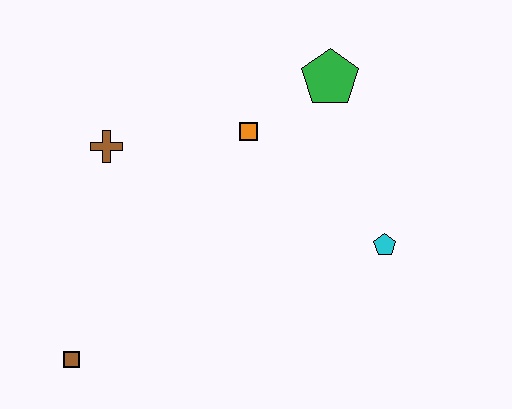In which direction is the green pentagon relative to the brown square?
The green pentagon is above the brown square.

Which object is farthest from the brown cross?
The cyan pentagon is farthest from the brown cross.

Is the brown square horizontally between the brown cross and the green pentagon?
No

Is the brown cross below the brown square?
No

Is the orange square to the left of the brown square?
No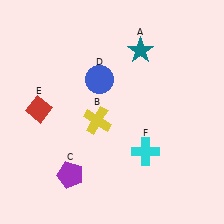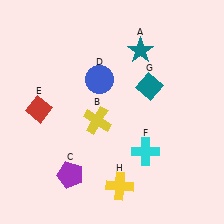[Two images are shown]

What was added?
A teal diamond (G), a yellow cross (H) were added in Image 2.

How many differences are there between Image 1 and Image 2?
There are 2 differences between the two images.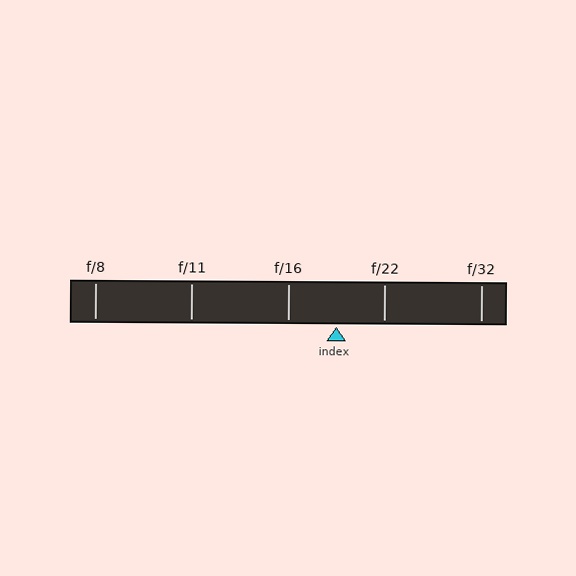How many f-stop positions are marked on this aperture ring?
There are 5 f-stop positions marked.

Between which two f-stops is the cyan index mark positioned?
The index mark is between f/16 and f/22.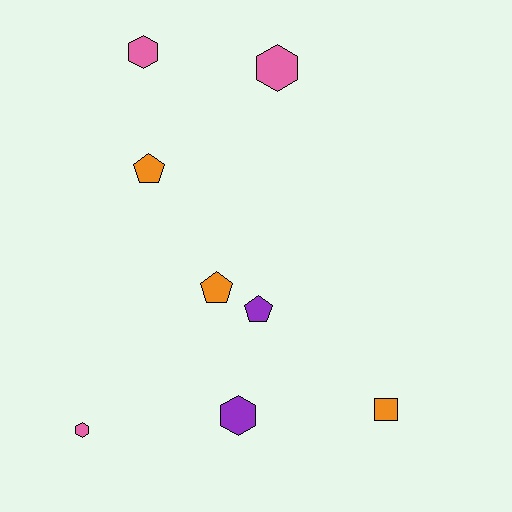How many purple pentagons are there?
There is 1 purple pentagon.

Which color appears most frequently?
Pink, with 3 objects.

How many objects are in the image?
There are 8 objects.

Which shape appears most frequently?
Hexagon, with 4 objects.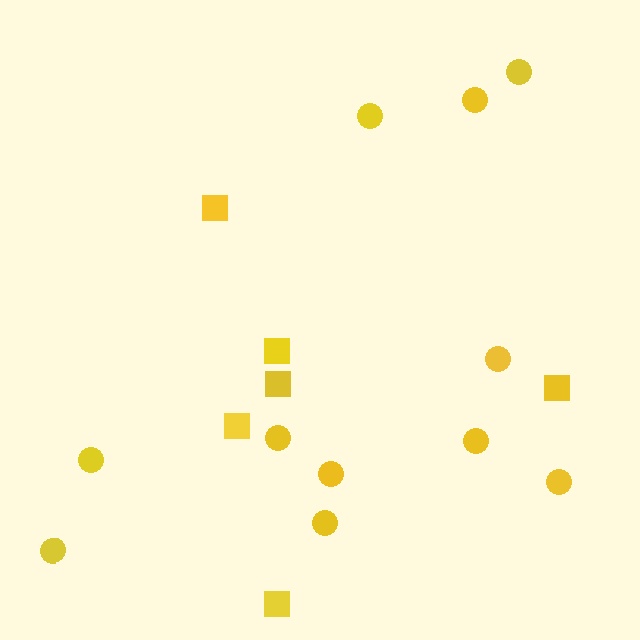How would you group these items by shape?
There are 2 groups: one group of squares (6) and one group of circles (11).